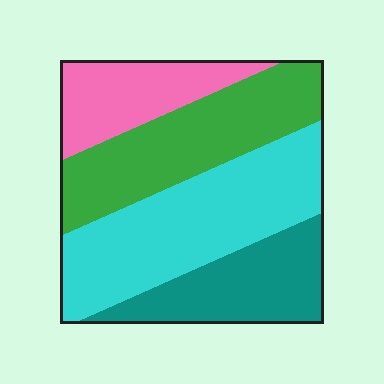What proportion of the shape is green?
Green takes up about one quarter (1/4) of the shape.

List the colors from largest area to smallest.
From largest to smallest: cyan, green, teal, pink.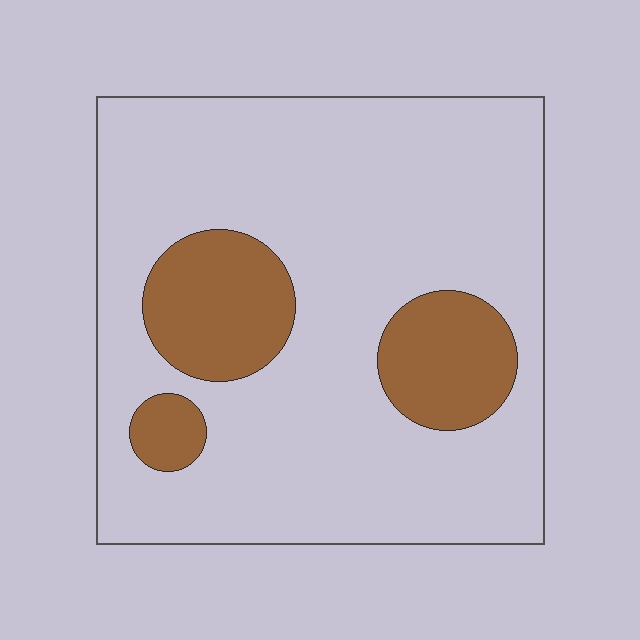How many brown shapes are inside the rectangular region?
3.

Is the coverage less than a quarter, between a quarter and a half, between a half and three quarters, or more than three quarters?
Less than a quarter.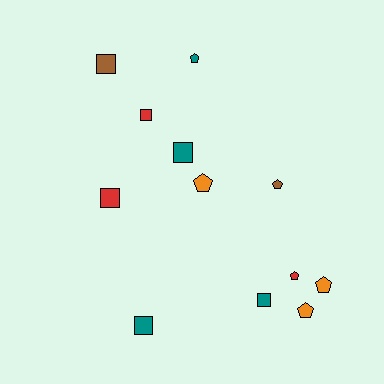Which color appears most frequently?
Teal, with 4 objects.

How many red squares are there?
There are 2 red squares.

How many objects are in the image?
There are 12 objects.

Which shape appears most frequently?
Pentagon, with 6 objects.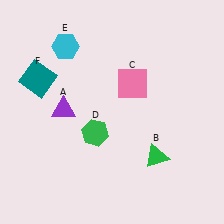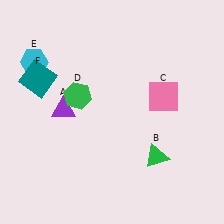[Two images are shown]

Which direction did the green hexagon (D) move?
The green hexagon (D) moved up.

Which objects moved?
The objects that moved are: the pink square (C), the green hexagon (D), the cyan hexagon (E).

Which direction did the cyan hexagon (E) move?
The cyan hexagon (E) moved left.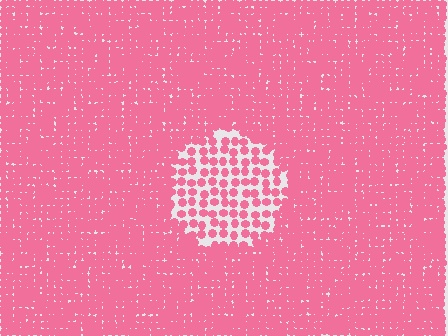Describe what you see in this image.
The image contains small pink elements arranged at two different densities. A circle-shaped region is visible where the elements are less densely packed than the surrounding area.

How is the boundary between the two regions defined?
The boundary is defined by a change in element density (approximately 2.3x ratio). All elements are the same color, size, and shape.